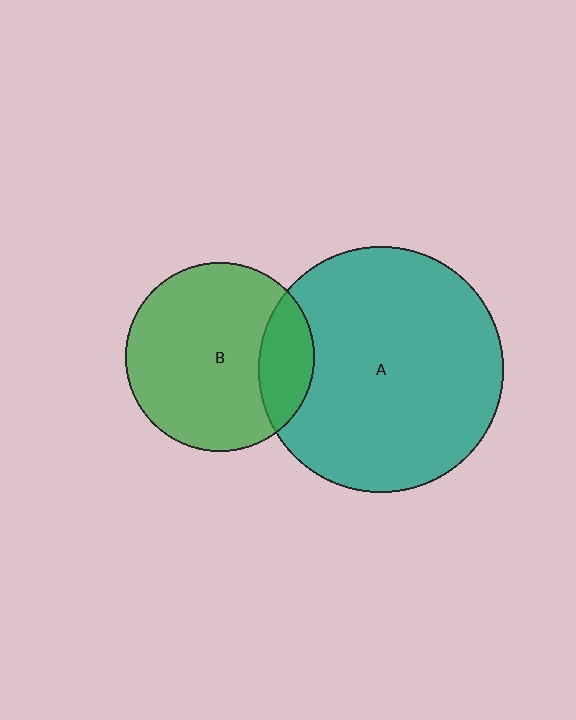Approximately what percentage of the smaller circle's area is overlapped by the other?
Approximately 20%.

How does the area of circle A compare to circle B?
Approximately 1.7 times.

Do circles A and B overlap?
Yes.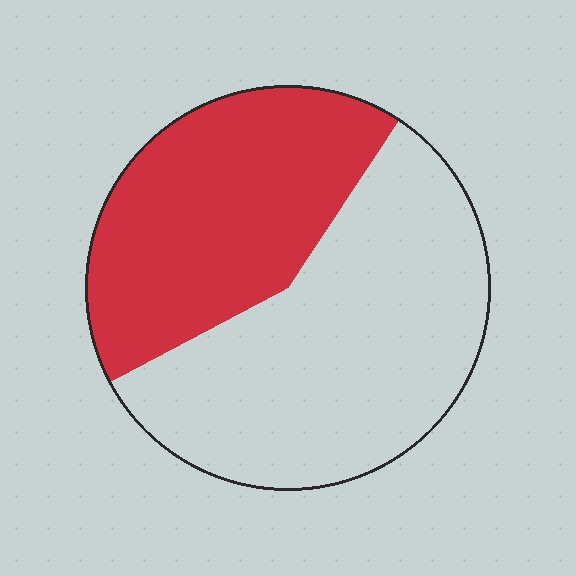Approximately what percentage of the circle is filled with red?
Approximately 40%.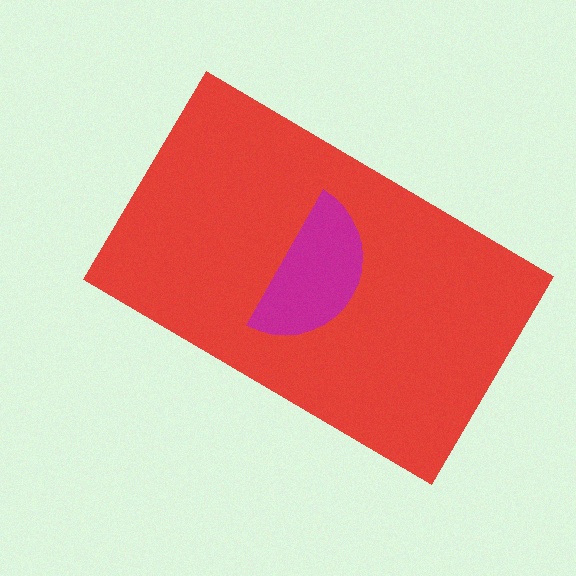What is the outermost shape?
The red rectangle.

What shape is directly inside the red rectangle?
The magenta semicircle.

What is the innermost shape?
The magenta semicircle.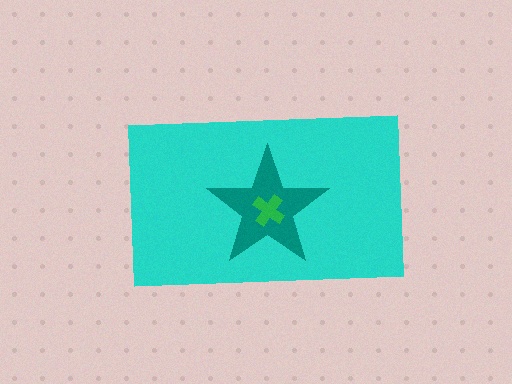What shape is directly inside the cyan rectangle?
The teal star.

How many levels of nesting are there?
3.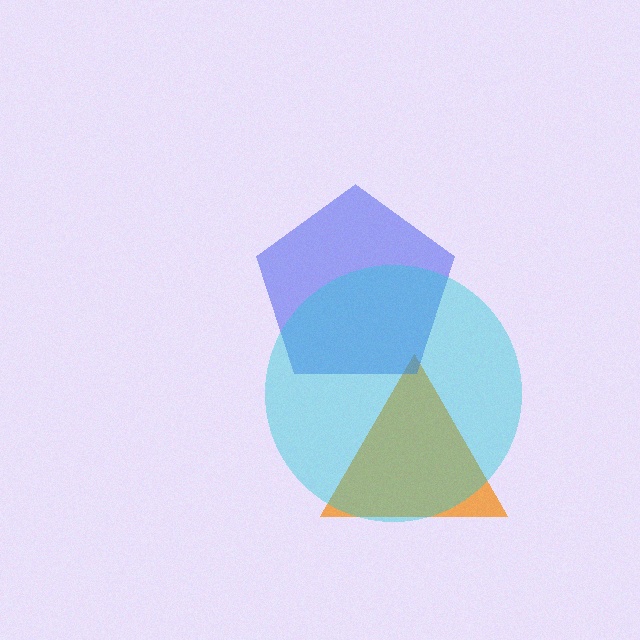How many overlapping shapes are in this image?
There are 3 overlapping shapes in the image.